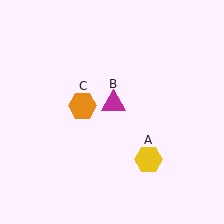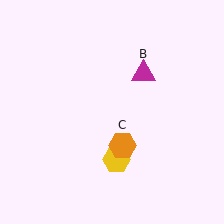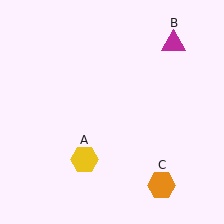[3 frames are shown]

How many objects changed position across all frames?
3 objects changed position: yellow hexagon (object A), magenta triangle (object B), orange hexagon (object C).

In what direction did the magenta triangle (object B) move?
The magenta triangle (object B) moved up and to the right.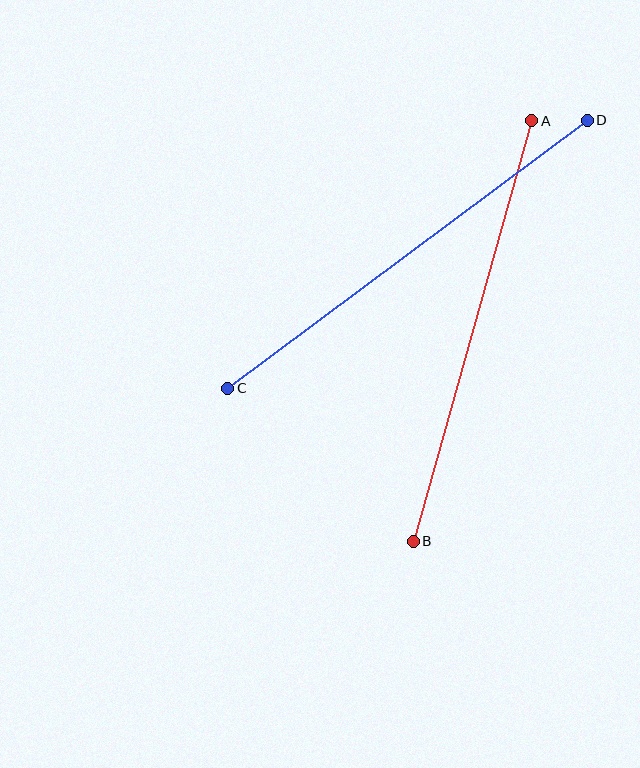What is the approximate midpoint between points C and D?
The midpoint is at approximately (407, 254) pixels.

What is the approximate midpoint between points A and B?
The midpoint is at approximately (473, 331) pixels.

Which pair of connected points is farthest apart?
Points C and D are farthest apart.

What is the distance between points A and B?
The distance is approximately 437 pixels.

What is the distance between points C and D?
The distance is approximately 449 pixels.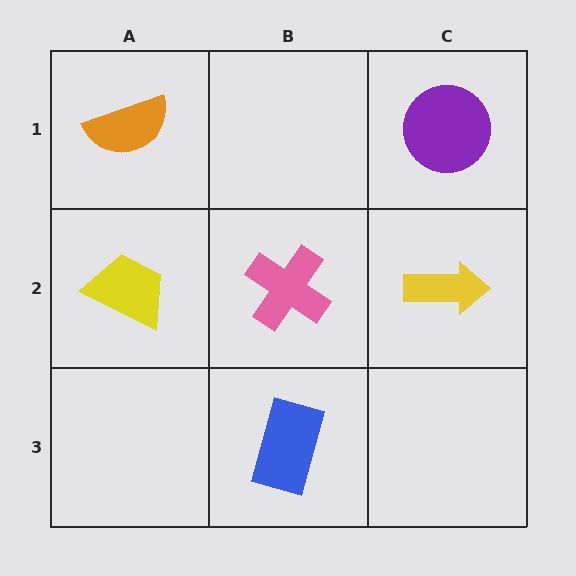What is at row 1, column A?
An orange semicircle.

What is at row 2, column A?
A yellow trapezoid.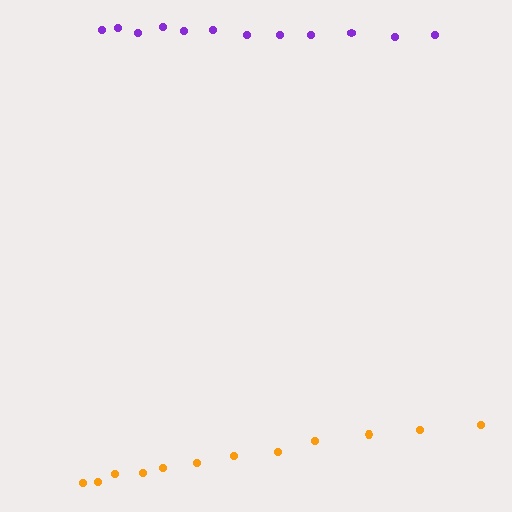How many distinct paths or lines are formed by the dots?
There are 2 distinct paths.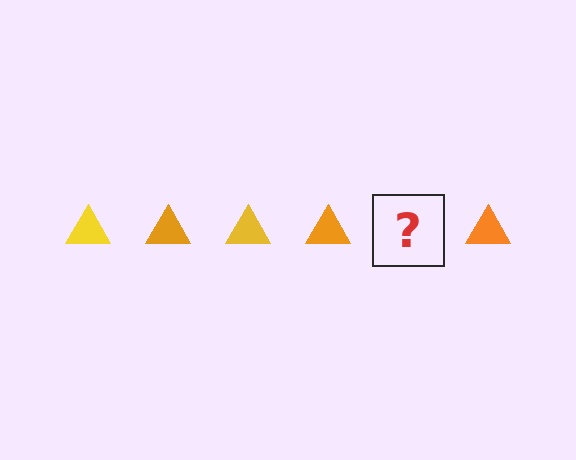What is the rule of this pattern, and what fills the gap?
The rule is that the pattern cycles through yellow, orange triangles. The gap should be filled with a yellow triangle.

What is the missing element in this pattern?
The missing element is a yellow triangle.